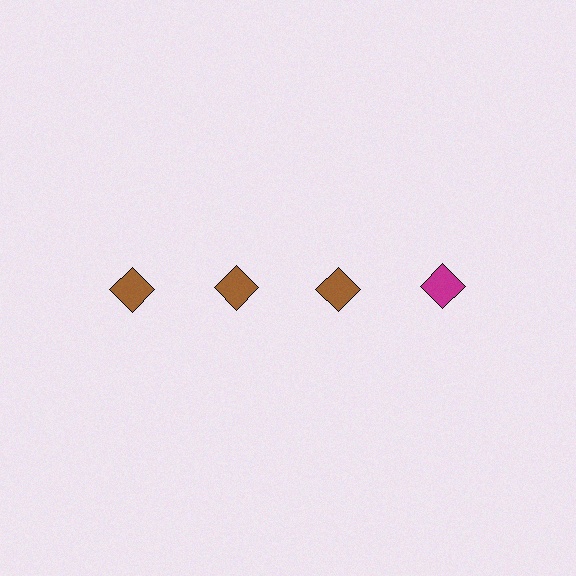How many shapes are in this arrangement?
There are 4 shapes arranged in a grid pattern.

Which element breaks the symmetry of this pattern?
The magenta diamond in the top row, second from right column breaks the symmetry. All other shapes are brown diamonds.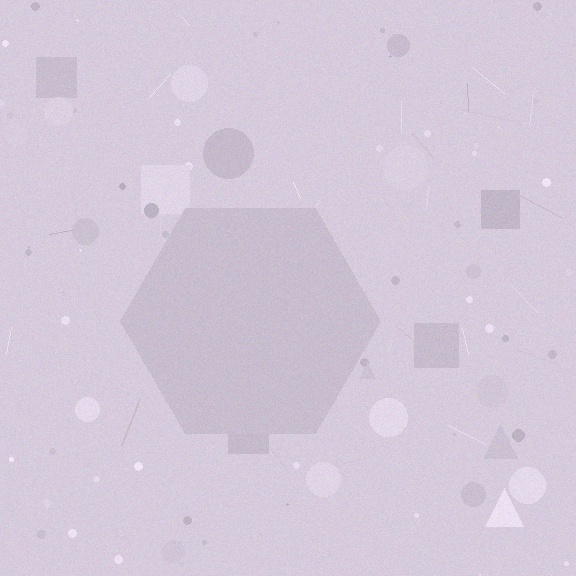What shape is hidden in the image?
A hexagon is hidden in the image.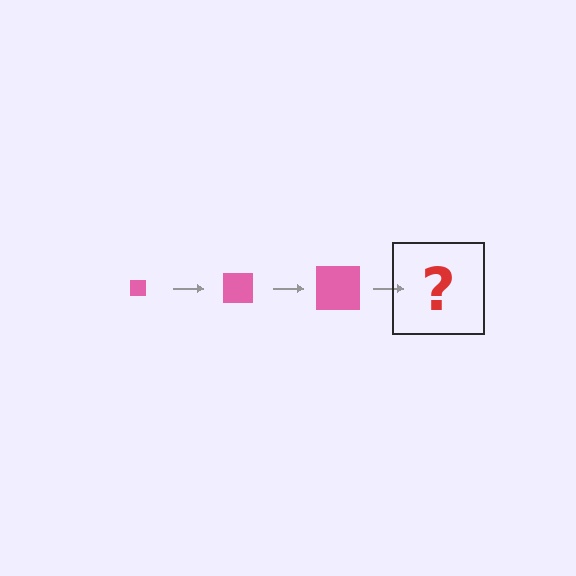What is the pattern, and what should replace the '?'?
The pattern is that the square gets progressively larger each step. The '?' should be a pink square, larger than the previous one.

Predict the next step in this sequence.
The next step is a pink square, larger than the previous one.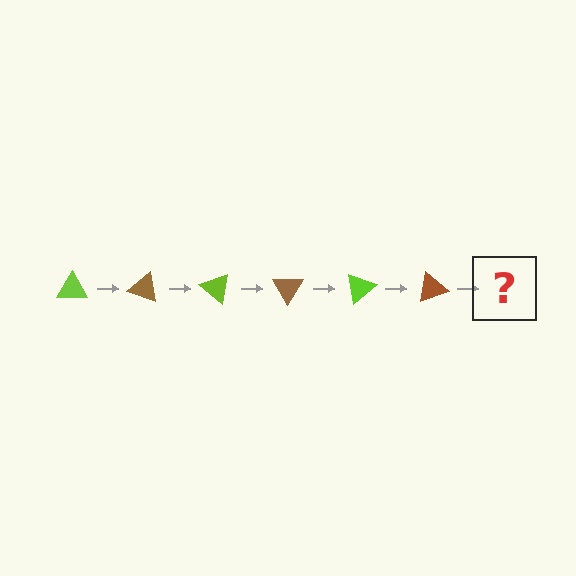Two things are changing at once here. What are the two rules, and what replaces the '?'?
The two rules are that it rotates 20 degrees each step and the color cycles through lime and brown. The '?' should be a lime triangle, rotated 120 degrees from the start.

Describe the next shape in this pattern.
It should be a lime triangle, rotated 120 degrees from the start.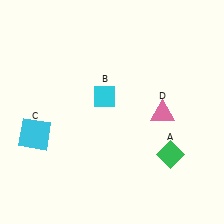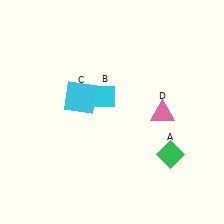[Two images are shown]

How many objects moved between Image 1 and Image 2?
1 object moved between the two images.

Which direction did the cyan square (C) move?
The cyan square (C) moved right.